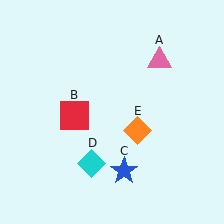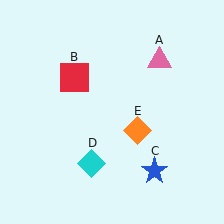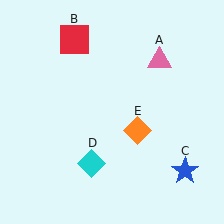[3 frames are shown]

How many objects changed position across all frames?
2 objects changed position: red square (object B), blue star (object C).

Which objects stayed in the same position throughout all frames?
Pink triangle (object A) and cyan diamond (object D) and orange diamond (object E) remained stationary.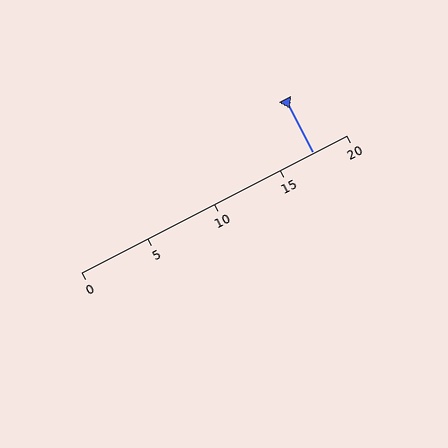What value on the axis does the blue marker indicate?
The marker indicates approximately 17.5.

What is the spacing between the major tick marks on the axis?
The major ticks are spaced 5 apart.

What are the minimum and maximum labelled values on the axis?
The axis runs from 0 to 20.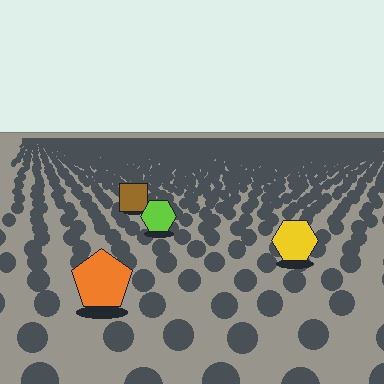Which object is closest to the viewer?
The orange pentagon is closest. The texture marks near it are larger and more spread out.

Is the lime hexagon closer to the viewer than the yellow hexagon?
No. The yellow hexagon is closer — you can tell from the texture gradient: the ground texture is coarser near it.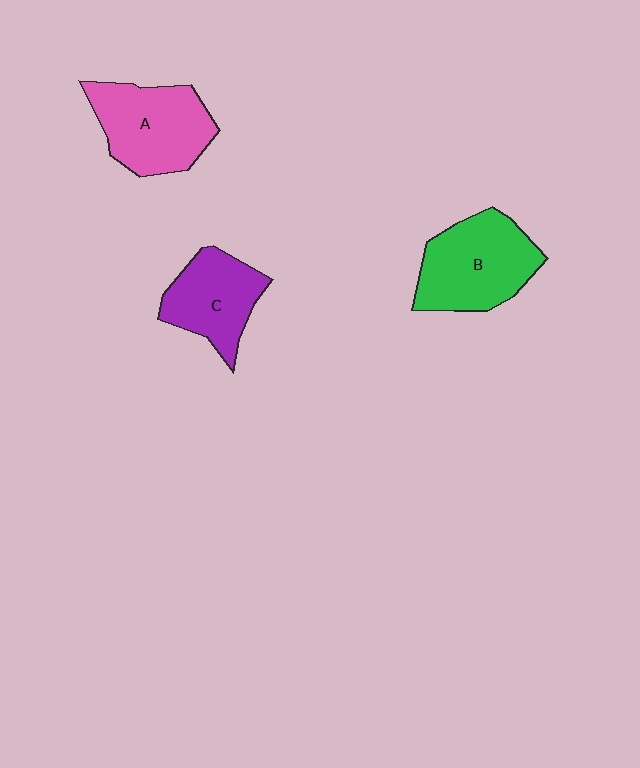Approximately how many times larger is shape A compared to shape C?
Approximately 1.2 times.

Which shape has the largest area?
Shape B (green).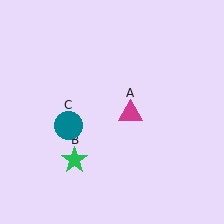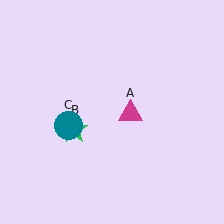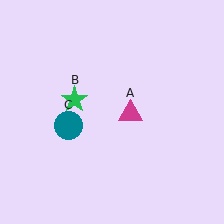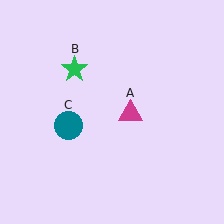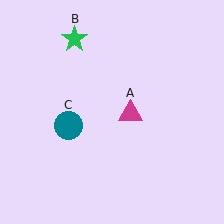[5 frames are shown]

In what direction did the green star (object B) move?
The green star (object B) moved up.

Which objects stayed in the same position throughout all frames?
Magenta triangle (object A) and teal circle (object C) remained stationary.